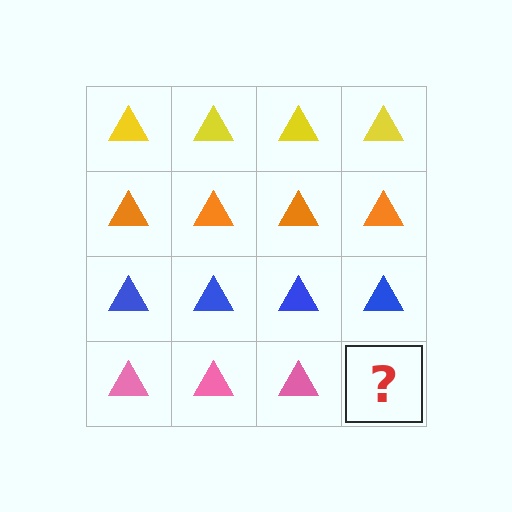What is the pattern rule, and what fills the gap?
The rule is that each row has a consistent color. The gap should be filled with a pink triangle.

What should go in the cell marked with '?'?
The missing cell should contain a pink triangle.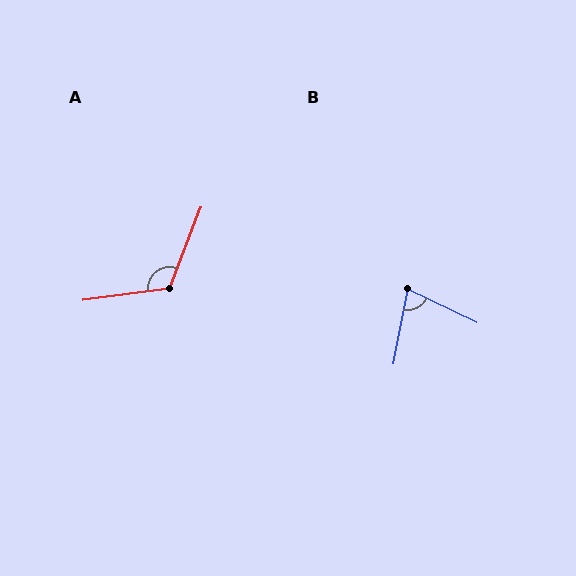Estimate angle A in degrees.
Approximately 119 degrees.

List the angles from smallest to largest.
B (75°), A (119°).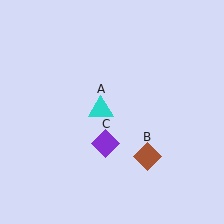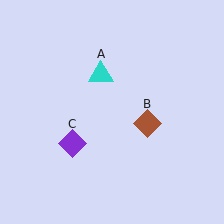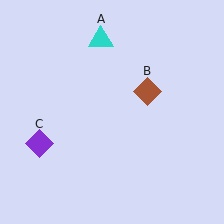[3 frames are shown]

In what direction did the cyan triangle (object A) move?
The cyan triangle (object A) moved up.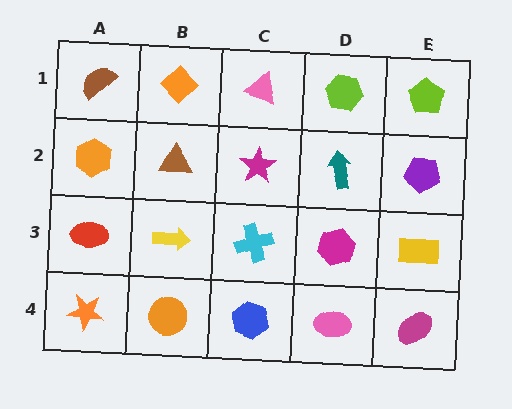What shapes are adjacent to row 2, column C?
A pink triangle (row 1, column C), a cyan cross (row 3, column C), a brown triangle (row 2, column B), a teal arrow (row 2, column D).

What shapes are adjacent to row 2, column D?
A lime hexagon (row 1, column D), a magenta hexagon (row 3, column D), a magenta star (row 2, column C), a purple pentagon (row 2, column E).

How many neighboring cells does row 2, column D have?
4.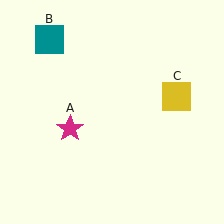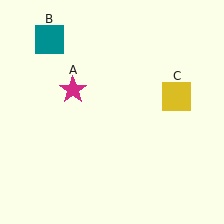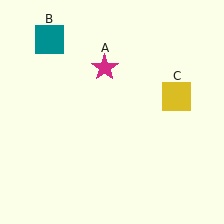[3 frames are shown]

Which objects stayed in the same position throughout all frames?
Teal square (object B) and yellow square (object C) remained stationary.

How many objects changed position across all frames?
1 object changed position: magenta star (object A).